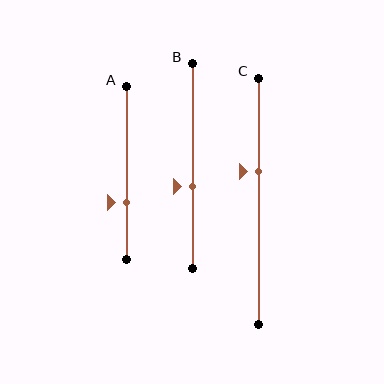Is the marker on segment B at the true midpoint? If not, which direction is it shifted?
No, the marker on segment B is shifted downward by about 10% of the segment length.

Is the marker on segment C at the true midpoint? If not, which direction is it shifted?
No, the marker on segment C is shifted upward by about 12% of the segment length.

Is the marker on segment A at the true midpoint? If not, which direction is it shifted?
No, the marker on segment A is shifted downward by about 17% of the segment length.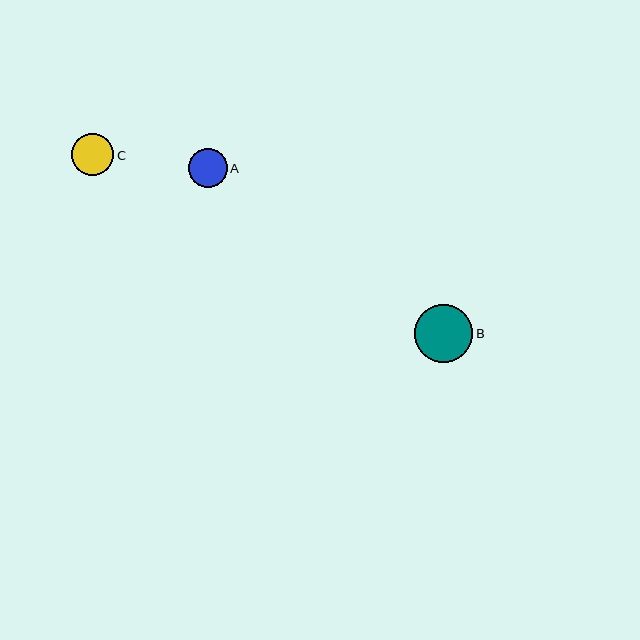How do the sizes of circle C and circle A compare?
Circle C and circle A are approximately the same size.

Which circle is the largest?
Circle B is the largest with a size of approximately 59 pixels.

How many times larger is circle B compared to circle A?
Circle B is approximately 1.5 times the size of circle A.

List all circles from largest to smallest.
From largest to smallest: B, C, A.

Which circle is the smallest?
Circle A is the smallest with a size of approximately 39 pixels.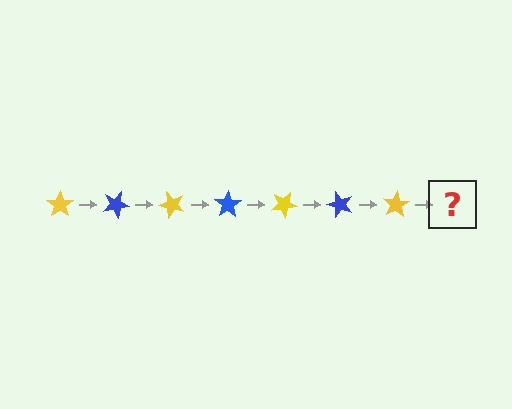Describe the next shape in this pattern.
It should be a blue star, rotated 175 degrees from the start.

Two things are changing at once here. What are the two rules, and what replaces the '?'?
The two rules are that it rotates 25 degrees each step and the color cycles through yellow and blue. The '?' should be a blue star, rotated 175 degrees from the start.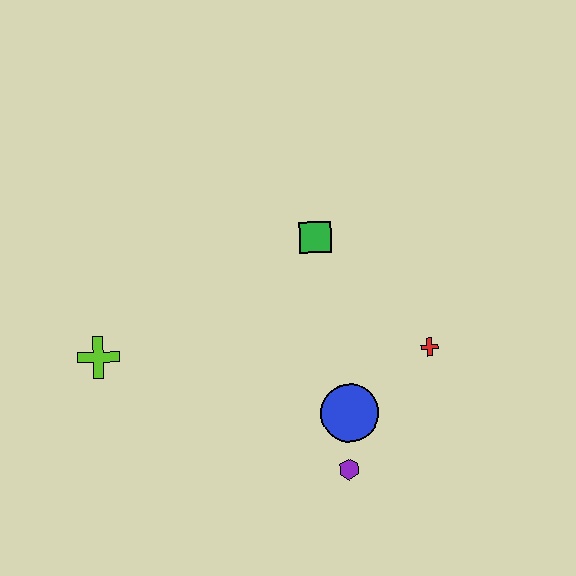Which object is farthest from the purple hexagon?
The lime cross is farthest from the purple hexagon.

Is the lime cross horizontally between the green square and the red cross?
No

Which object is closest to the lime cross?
The green square is closest to the lime cross.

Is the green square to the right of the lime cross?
Yes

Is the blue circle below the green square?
Yes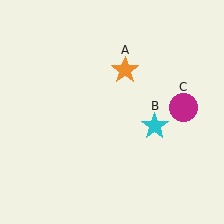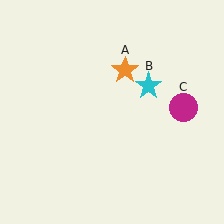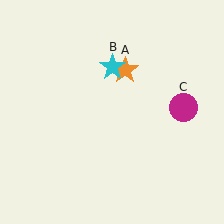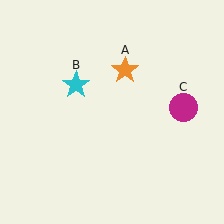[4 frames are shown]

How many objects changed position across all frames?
1 object changed position: cyan star (object B).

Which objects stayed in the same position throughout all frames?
Orange star (object A) and magenta circle (object C) remained stationary.